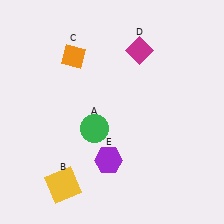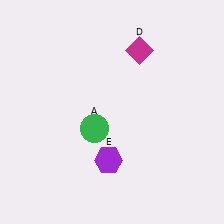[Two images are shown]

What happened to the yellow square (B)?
The yellow square (B) was removed in Image 2. It was in the bottom-left area of Image 1.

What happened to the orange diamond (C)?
The orange diamond (C) was removed in Image 2. It was in the top-left area of Image 1.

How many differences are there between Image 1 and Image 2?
There are 2 differences between the two images.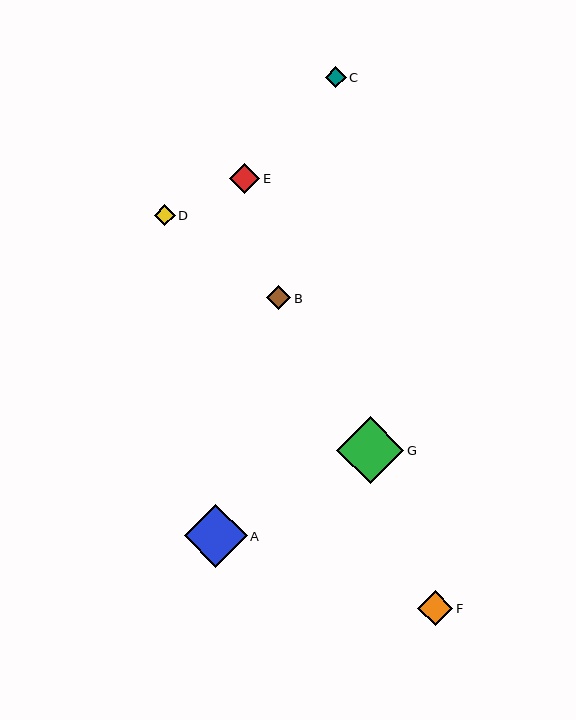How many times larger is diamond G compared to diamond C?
Diamond G is approximately 3.3 times the size of diamond C.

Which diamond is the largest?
Diamond G is the largest with a size of approximately 67 pixels.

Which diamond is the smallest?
Diamond C is the smallest with a size of approximately 20 pixels.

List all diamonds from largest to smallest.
From largest to smallest: G, A, F, E, B, D, C.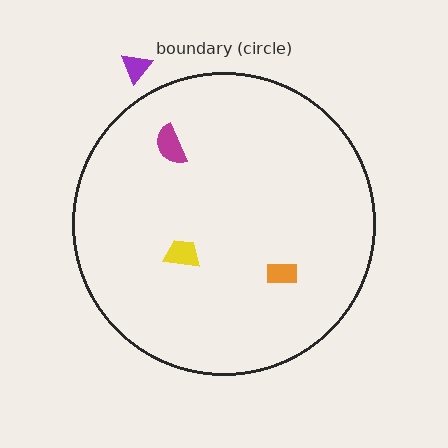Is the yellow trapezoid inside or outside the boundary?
Inside.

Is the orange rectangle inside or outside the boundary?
Inside.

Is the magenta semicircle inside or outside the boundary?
Inside.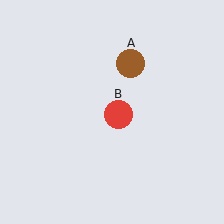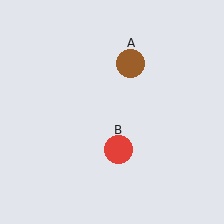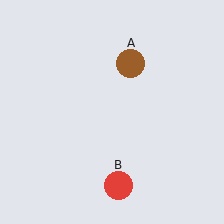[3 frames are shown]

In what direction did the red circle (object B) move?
The red circle (object B) moved down.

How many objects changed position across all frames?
1 object changed position: red circle (object B).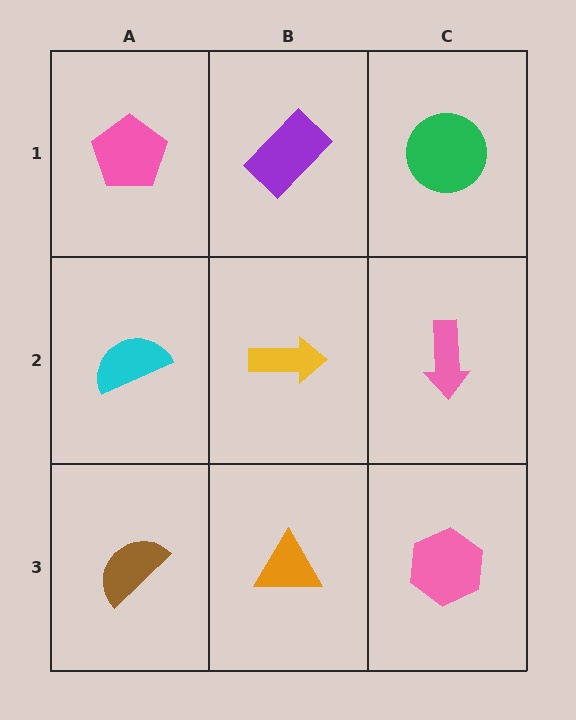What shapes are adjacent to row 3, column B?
A yellow arrow (row 2, column B), a brown semicircle (row 3, column A), a pink hexagon (row 3, column C).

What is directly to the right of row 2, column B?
A pink arrow.